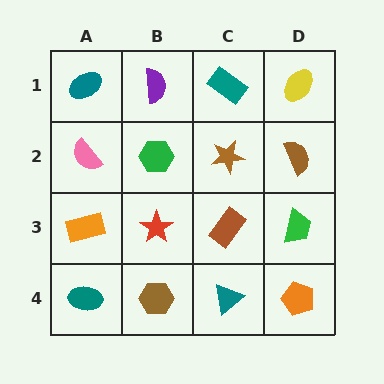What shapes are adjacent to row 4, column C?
A brown rectangle (row 3, column C), a brown hexagon (row 4, column B), an orange pentagon (row 4, column D).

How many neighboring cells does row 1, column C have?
3.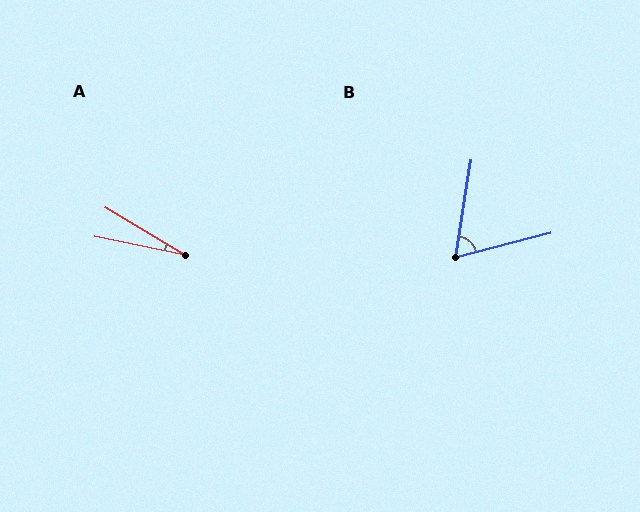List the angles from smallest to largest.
A (20°), B (67°).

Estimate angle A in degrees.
Approximately 20 degrees.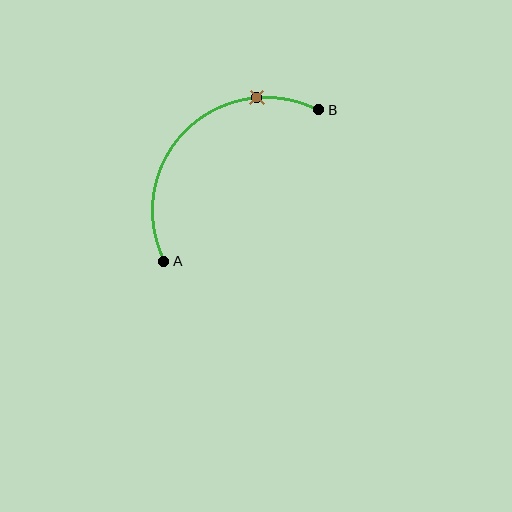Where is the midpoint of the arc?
The arc midpoint is the point on the curve farthest from the straight line joining A and B. It sits above and to the left of that line.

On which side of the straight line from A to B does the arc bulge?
The arc bulges above and to the left of the straight line connecting A and B.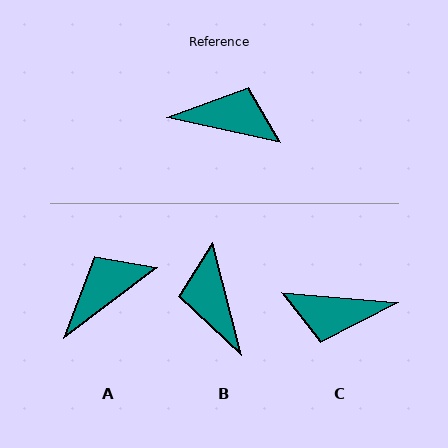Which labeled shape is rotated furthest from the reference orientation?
C, about 173 degrees away.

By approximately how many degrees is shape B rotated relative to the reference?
Approximately 117 degrees counter-clockwise.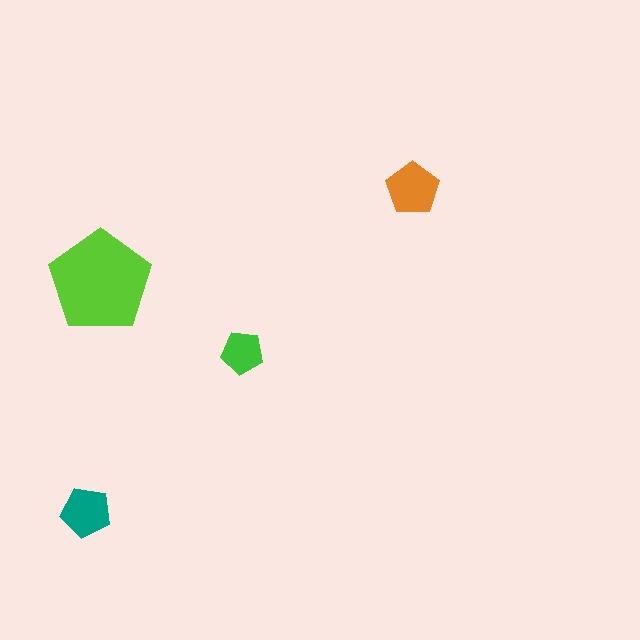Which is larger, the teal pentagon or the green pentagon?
The teal one.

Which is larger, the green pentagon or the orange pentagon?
The orange one.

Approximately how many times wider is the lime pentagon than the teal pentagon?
About 2 times wider.